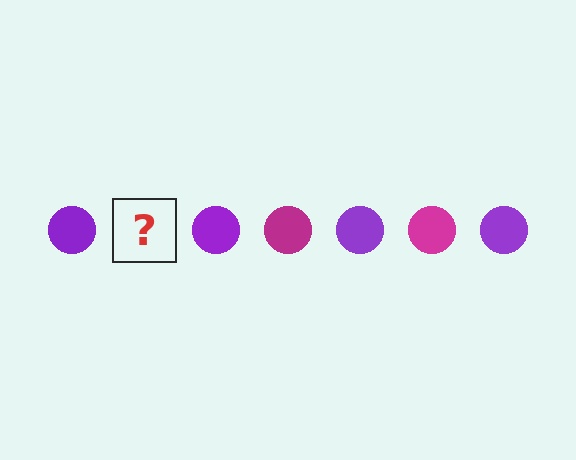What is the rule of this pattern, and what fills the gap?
The rule is that the pattern cycles through purple, magenta circles. The gap should be filled with a magenta circle.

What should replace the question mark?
The question mark should be replaced with a magenta circle.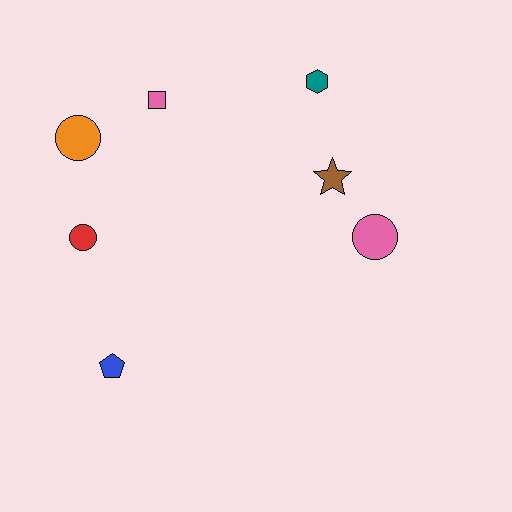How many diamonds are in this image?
There are no diamonds.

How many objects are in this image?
There are 7 objects.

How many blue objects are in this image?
There is 1 blue object.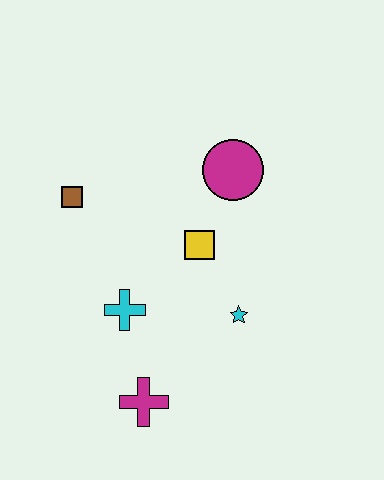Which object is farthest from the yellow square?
The magenta cross is farthest from the yellow square.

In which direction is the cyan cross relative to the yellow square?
The cyan cross is to the left of the yellow square.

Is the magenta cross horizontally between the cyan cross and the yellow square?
Yes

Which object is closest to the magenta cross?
The cyan cross is closest to the magenta cross.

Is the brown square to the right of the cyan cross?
No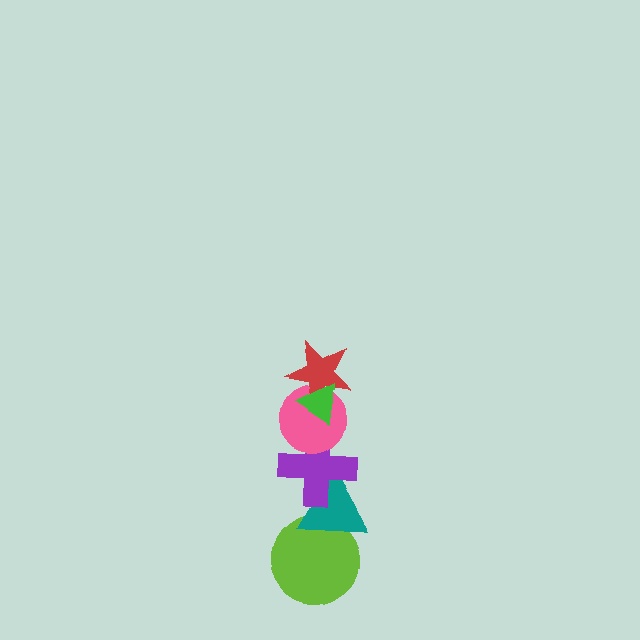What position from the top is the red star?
The red star is 2nd from the top.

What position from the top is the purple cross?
The purple cross is 4th from the top.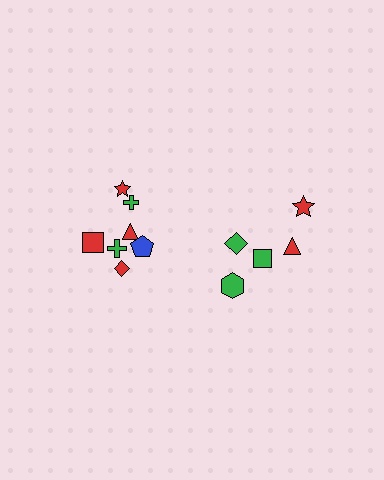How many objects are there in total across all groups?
There are 12 objects.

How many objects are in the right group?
There are 5 objects.